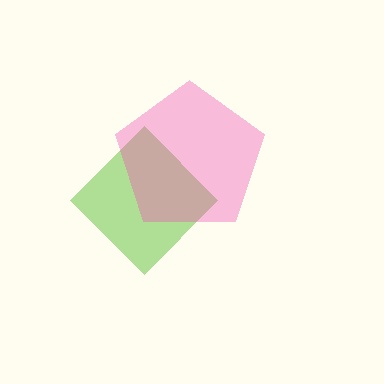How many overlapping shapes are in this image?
There are 2 overlapping shapes in the image.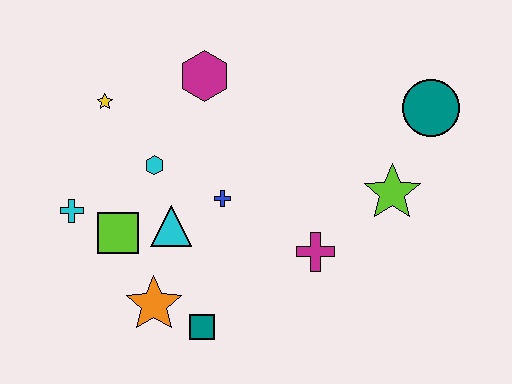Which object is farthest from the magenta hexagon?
The teal square is farthest from the magenta hexagon.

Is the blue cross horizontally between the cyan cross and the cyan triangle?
No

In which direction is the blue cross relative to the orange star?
The blue cross is above the orange star.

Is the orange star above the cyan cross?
No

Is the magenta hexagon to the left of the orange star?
No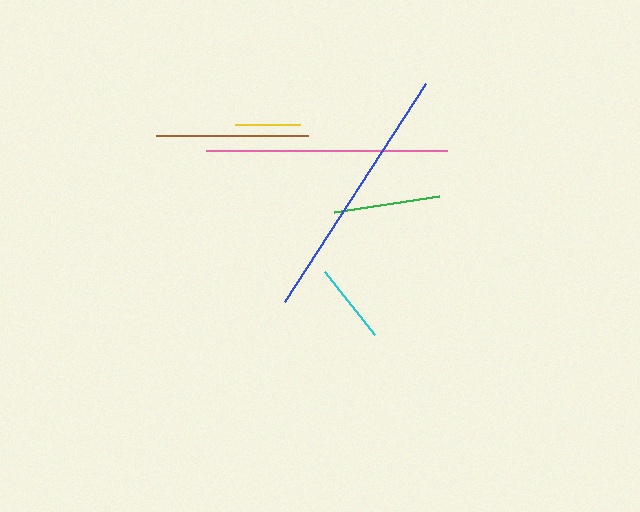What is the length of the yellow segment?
The yellow segment is approximately 66 pixels long.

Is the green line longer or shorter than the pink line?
The pink line is longer than the green line.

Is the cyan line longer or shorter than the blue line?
The blue line is longer than the cyan line.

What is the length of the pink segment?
The pink segment is approximately 241 pixels long.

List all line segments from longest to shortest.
From longest to shortest: blue, pink, brown, green, cyan, yellow.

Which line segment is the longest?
The blue line is the longest at approximately 259 pixels.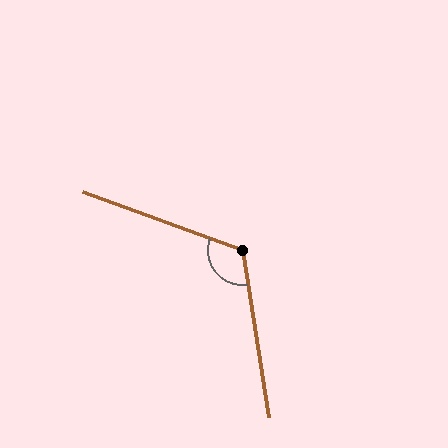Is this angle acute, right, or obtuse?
It is obtuse.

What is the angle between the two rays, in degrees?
Approximately 119 degrees.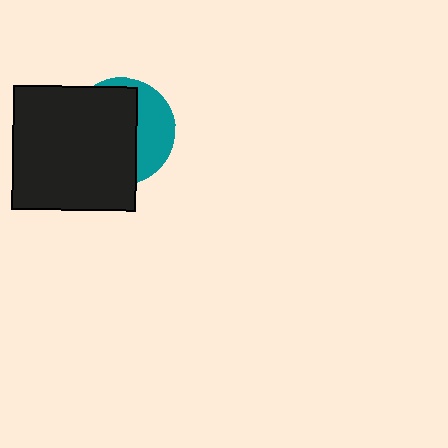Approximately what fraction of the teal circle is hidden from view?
Roughly 65% of the teal circle is hidden behind the black square.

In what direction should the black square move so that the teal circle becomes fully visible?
The black square should move left. That is the shortest direction to clear the overlap and leave the teal circle fully visible.